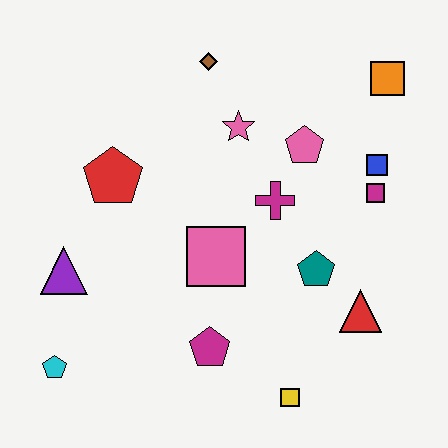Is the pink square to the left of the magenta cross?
Yes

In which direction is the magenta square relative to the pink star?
The magenta square is to the right of the pink star.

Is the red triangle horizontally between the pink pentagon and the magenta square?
Yes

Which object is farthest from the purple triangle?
The orange square is farthest from the purple triangle.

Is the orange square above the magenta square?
Yes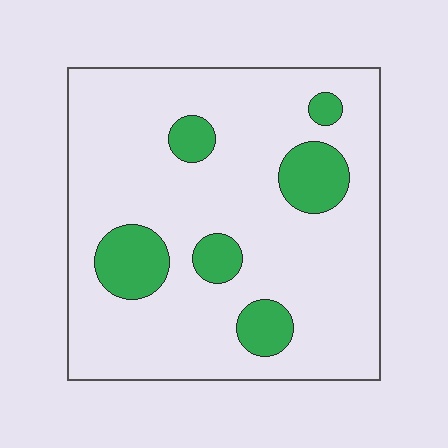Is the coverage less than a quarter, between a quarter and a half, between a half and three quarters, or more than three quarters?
Less than a quarter.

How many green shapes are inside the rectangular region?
6.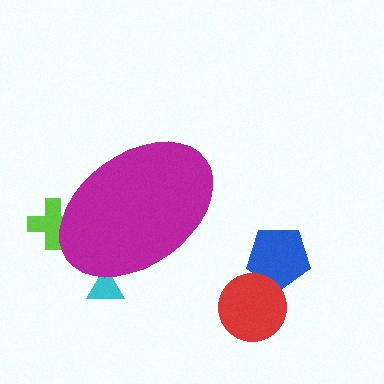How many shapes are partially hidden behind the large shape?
2 shapes are partially hidden.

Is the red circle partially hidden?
No, the red circle is fully visible.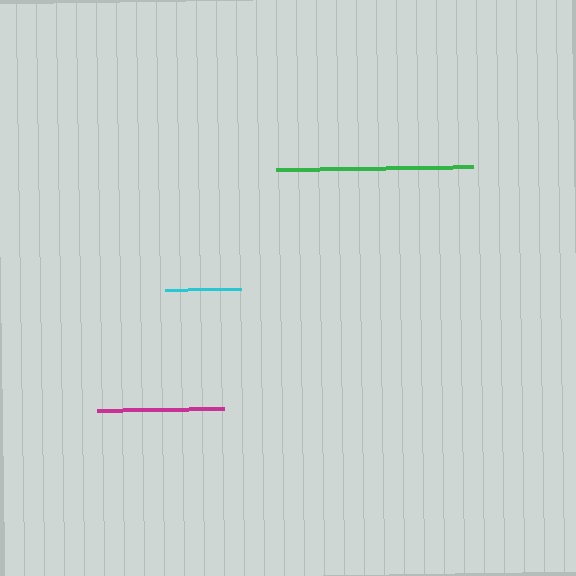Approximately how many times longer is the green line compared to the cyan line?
The green line is approximately 2.6 times the length of the cyan line.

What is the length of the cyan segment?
The cyan segment is approximately 76 pixels long.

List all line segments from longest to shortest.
From longest to shortest: green, magenta, cyan.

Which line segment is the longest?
The green line is the longest at approximately 198 pixels.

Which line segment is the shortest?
The cyan line is the shortest at approximately 76 pixels.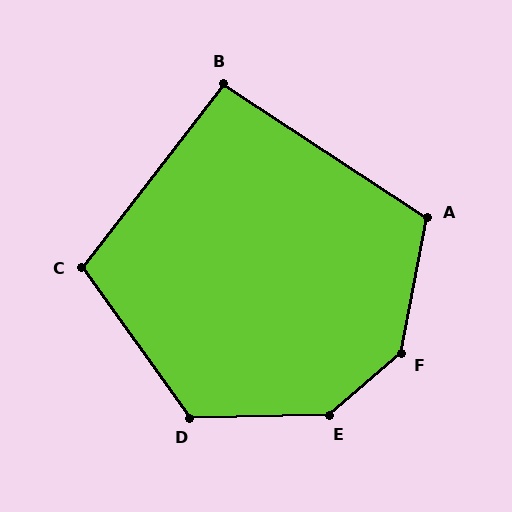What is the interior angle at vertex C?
Approximately 107 degrees (obtuse).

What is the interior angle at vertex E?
Approximately 141 degrees (obtuse).